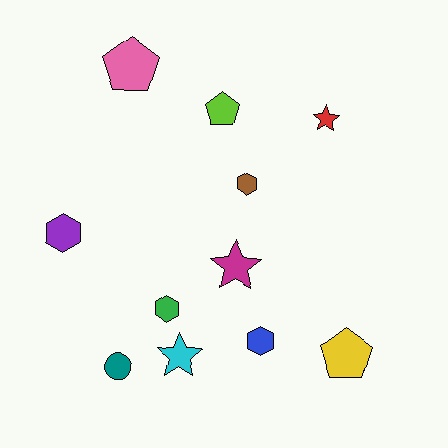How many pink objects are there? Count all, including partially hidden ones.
There is 1 pink object.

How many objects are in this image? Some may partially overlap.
There are 11 objects.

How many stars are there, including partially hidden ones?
There are 3 stars.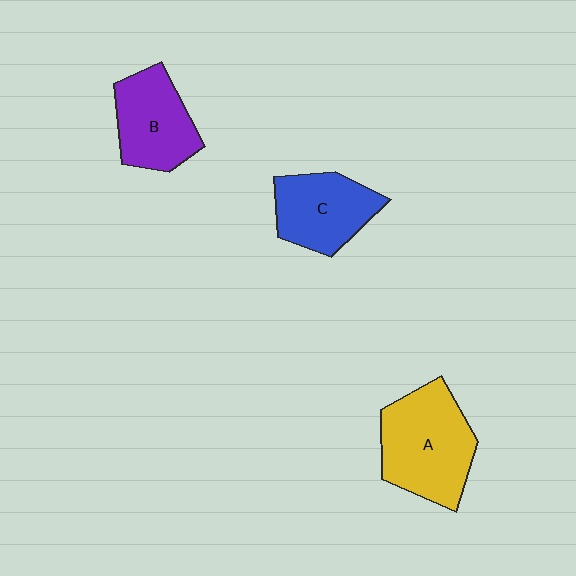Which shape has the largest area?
Shape A (yellow).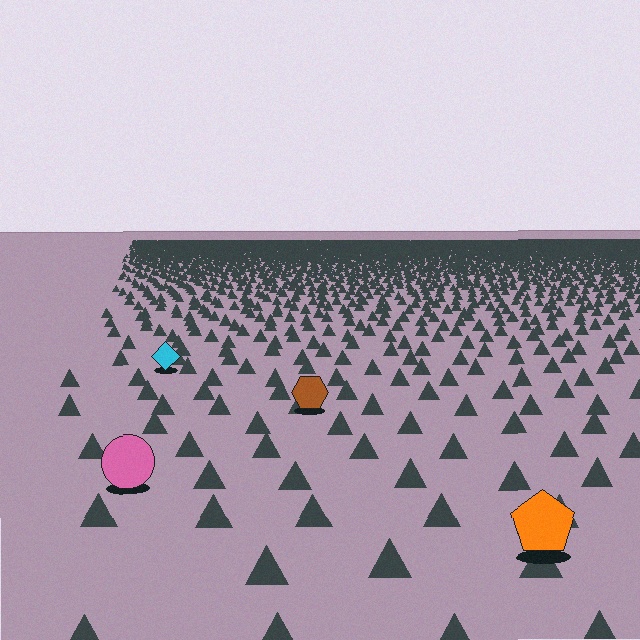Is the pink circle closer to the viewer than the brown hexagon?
Yes. The pink circle is closer — you can tell from the texture gradient: the ground texture is coarser near it.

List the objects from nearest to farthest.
From nearest to farthest: the orange pentagon, the pink circle, the brown hexagon, the cyan diamond.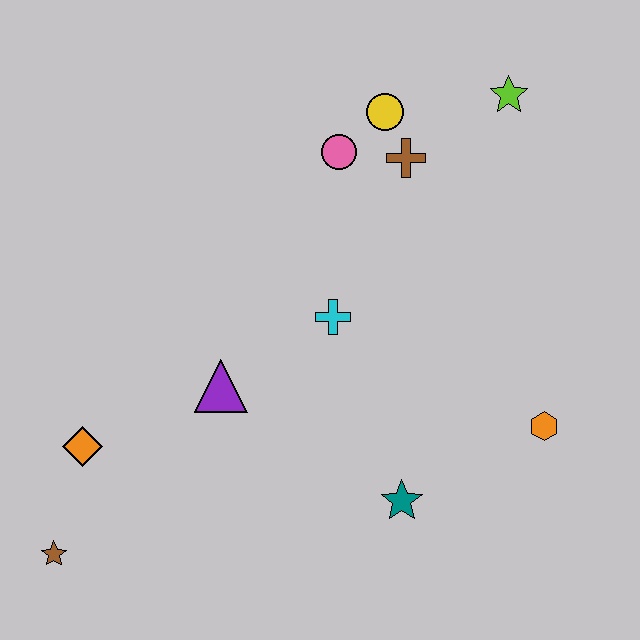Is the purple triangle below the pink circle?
Yes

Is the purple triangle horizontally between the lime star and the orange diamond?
Yes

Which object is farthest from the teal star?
The lime star is farthest from the teal star.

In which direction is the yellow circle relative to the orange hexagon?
The yellow circle is above the orange hexagon.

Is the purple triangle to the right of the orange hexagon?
No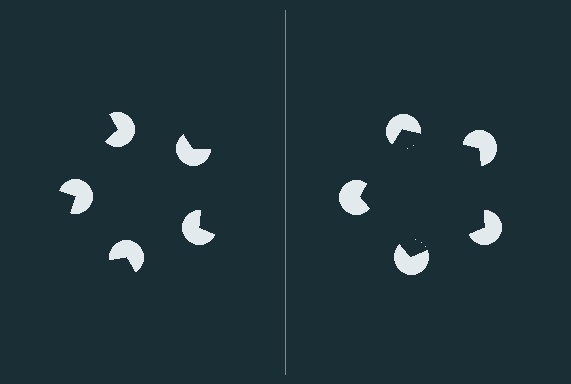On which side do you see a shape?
An illusory pentagon appears on the right side. On the left side the wedge cuts are rotated, so no coherent shape forms.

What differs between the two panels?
The pac-man discs are positioned identically on both sides; only the wedge orientations differ. On the right they align to a pentagon; on the left they are misaligned.